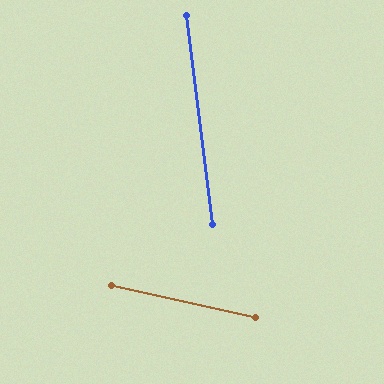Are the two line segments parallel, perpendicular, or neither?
Neither parallel nor perpendicular — they differ by about 71°.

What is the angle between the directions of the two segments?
Approximately 71 degrees.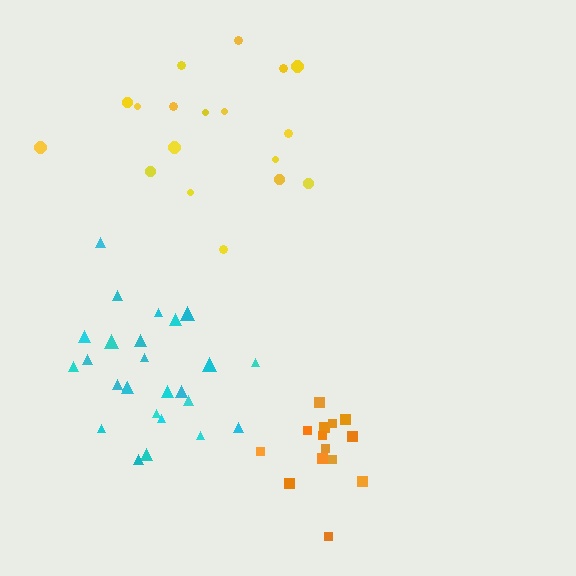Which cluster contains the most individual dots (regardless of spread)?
Cyan (26).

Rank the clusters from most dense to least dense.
orange, cyan, yellow.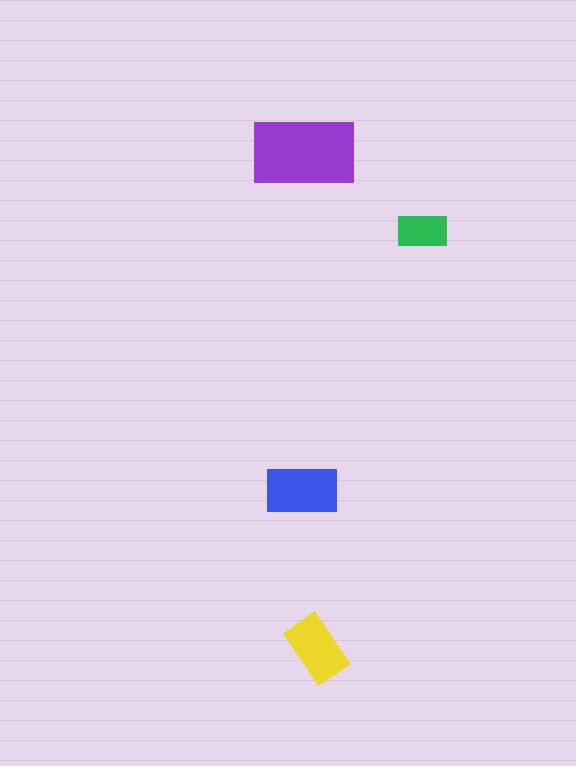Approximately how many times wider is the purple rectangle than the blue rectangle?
About 1.5 times wider.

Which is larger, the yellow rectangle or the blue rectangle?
The blue one.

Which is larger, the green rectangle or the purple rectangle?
The purple one.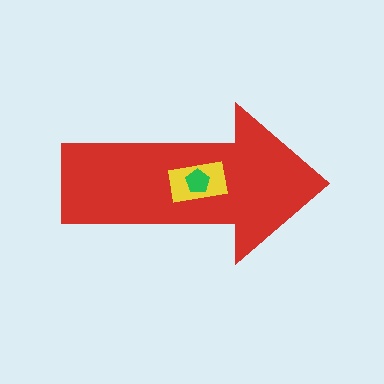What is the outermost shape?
The red arrow.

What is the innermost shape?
The green pentagon.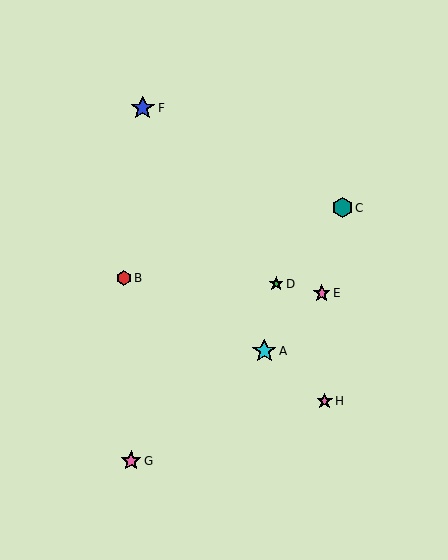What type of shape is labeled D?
Shape D is a green star.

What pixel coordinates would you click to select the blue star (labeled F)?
Click at (143, 108) to select the blue star F.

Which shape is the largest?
The cyan star (labeled A) is the largest.